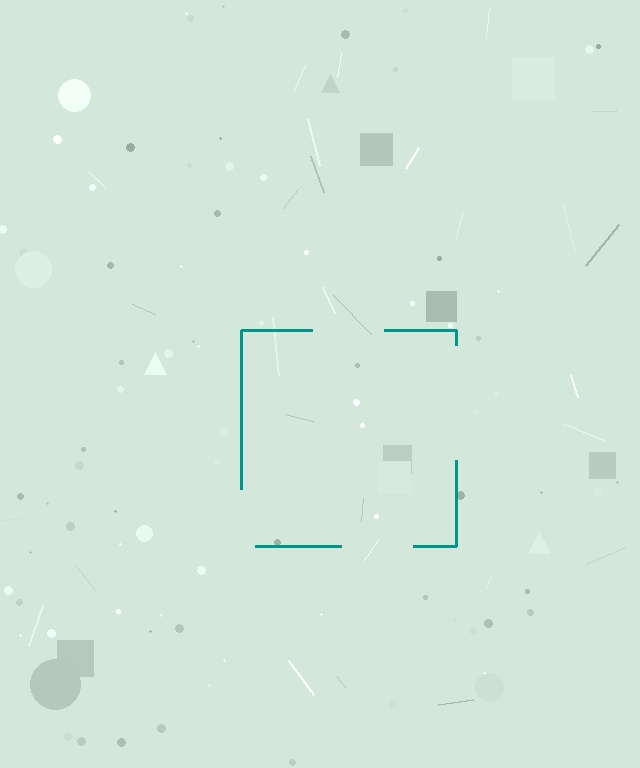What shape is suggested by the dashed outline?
The dashed outline suggests a square.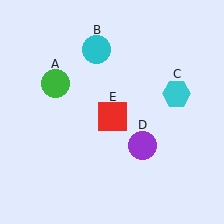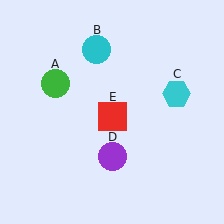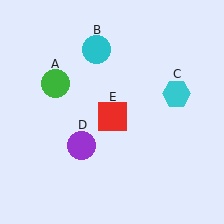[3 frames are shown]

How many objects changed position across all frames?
1 object changed position: purple circle (object D).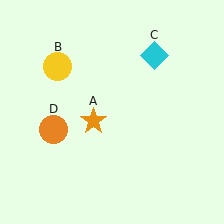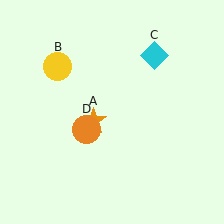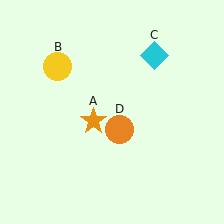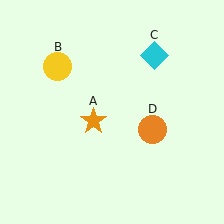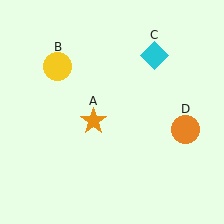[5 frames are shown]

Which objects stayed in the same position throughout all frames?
Orange star (object A) and yellow circle (object B) and cyan diamond (object C) remained stationary.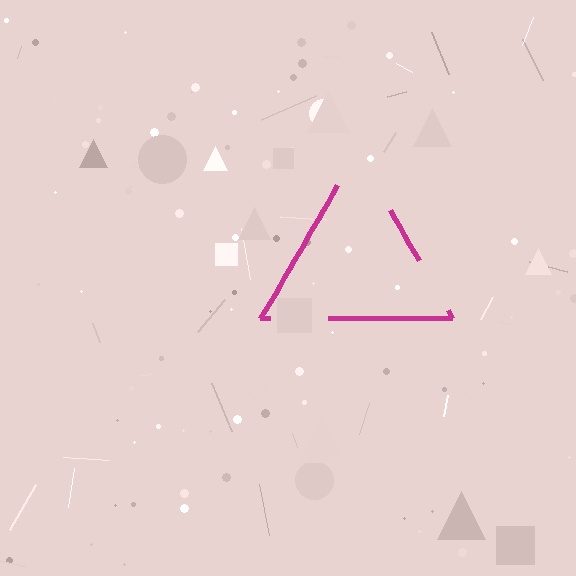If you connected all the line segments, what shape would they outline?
They would outline a triangle.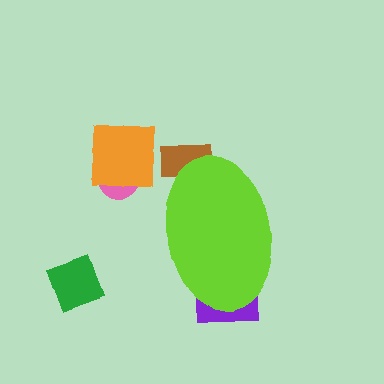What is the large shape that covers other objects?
A lime ellipse.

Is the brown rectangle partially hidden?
Yes, the brown rectangle is partially hidden behind the lime ellipse.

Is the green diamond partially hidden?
No, the green diamond is fully visible.